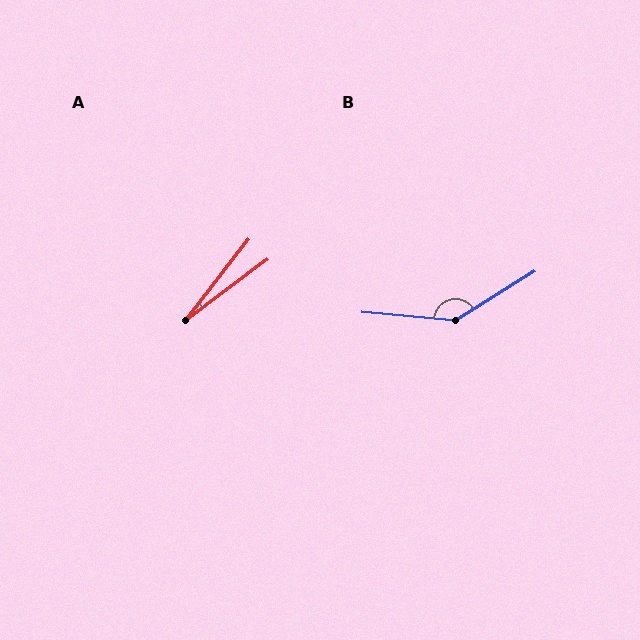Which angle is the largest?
B, at approximately 143 degrees.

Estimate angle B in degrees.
Approximately 143 degrees.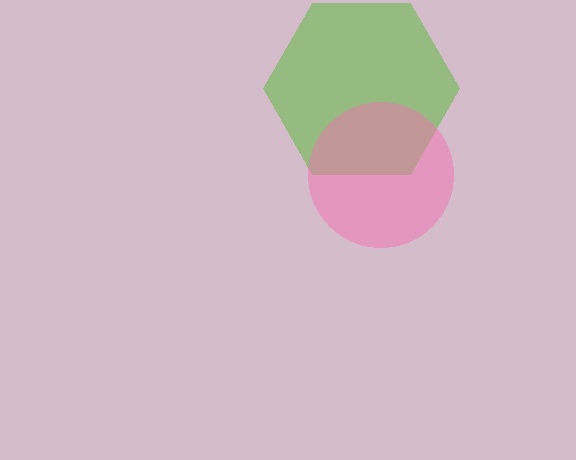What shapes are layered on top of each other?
The layered shapes are: a lime hexagon, a pink circle.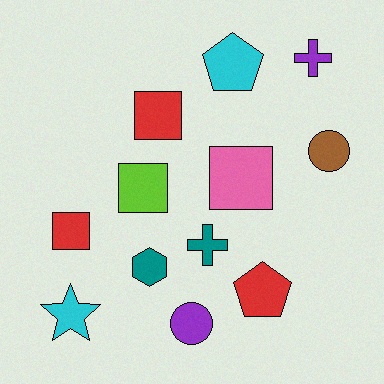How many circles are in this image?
There are 2 circles.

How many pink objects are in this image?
There is 1 pink object.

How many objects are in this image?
There are 12 objects.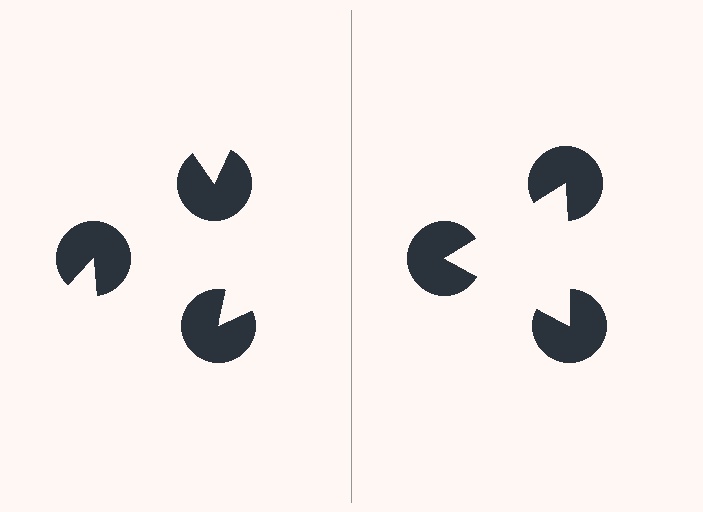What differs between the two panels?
The pac-man discs are positioned identically on both sides; only the wedge orientations differ. On the right they align to a triangle; on the left they are misaligned.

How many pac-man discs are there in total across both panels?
6 — 3 on each side.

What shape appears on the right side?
An illusory triangle.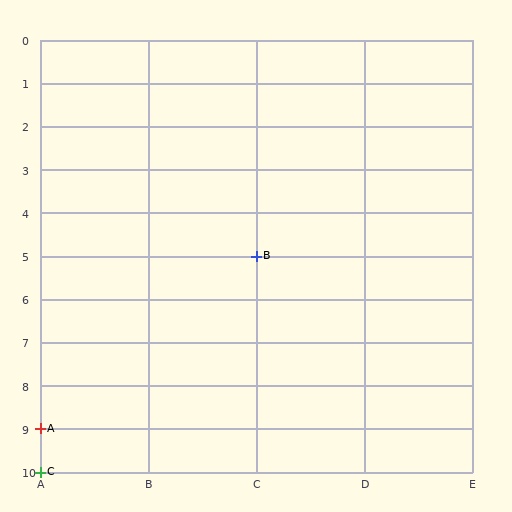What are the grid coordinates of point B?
Point B is at grid coordinates (C, 5).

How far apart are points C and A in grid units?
Points C and A are 1 row apart.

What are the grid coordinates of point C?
Point C is at grid coordinates (A, 10).